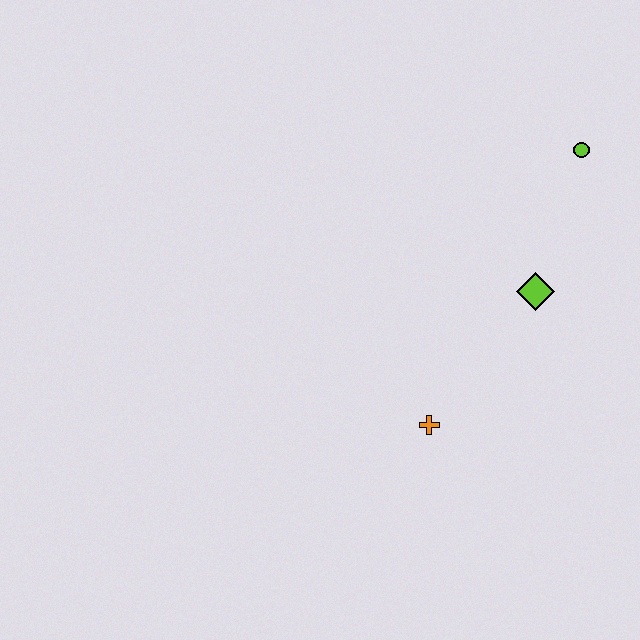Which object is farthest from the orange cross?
The lime circle is farthest from the orange cross.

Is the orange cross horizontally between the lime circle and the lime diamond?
No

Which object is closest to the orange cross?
The lime diamond is closest to the orange cross.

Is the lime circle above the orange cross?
Yes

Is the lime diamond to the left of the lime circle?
Yes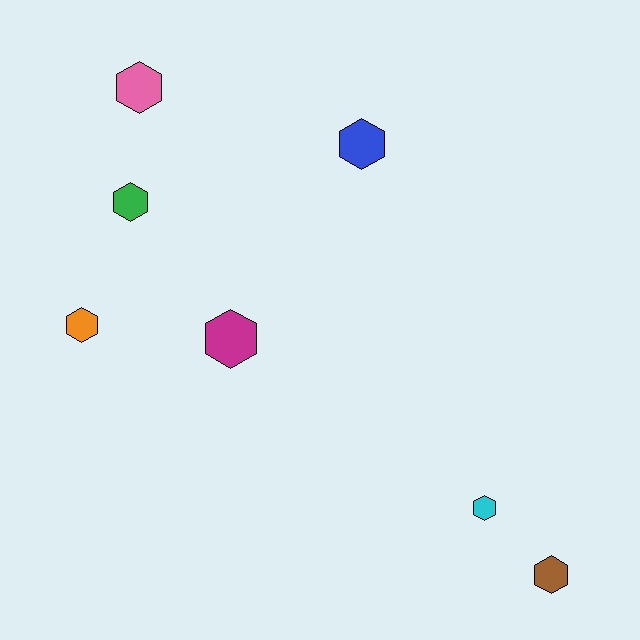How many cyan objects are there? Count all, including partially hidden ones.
There is 1 cyan object.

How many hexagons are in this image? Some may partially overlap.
There are 7 hexagons.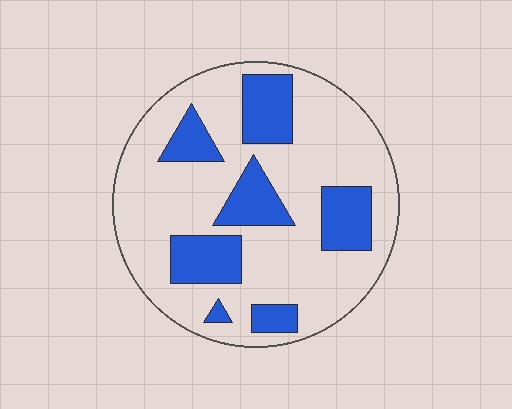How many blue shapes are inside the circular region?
7.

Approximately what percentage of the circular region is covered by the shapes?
Approximately 25%.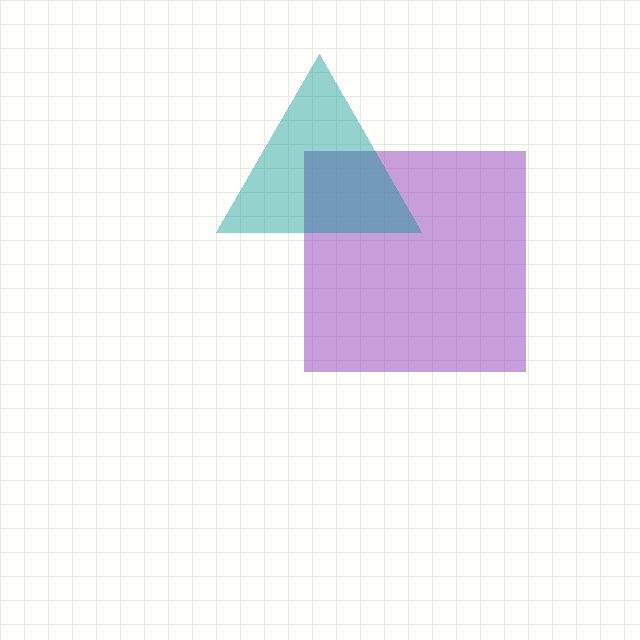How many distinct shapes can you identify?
There are 2 distinct shapes: a purple square, a teal triangle.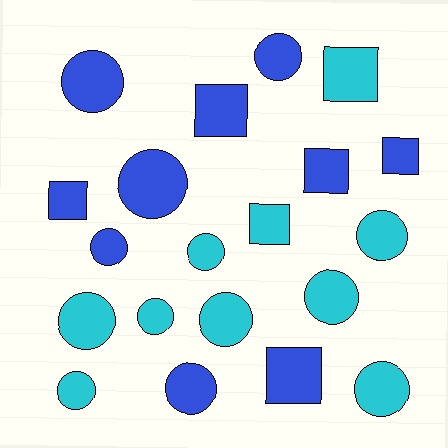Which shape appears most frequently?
Circle, with 13 objects.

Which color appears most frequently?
Cyan, with 10 objects.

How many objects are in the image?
There are 20 objects.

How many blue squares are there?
There are 5 blue squares.